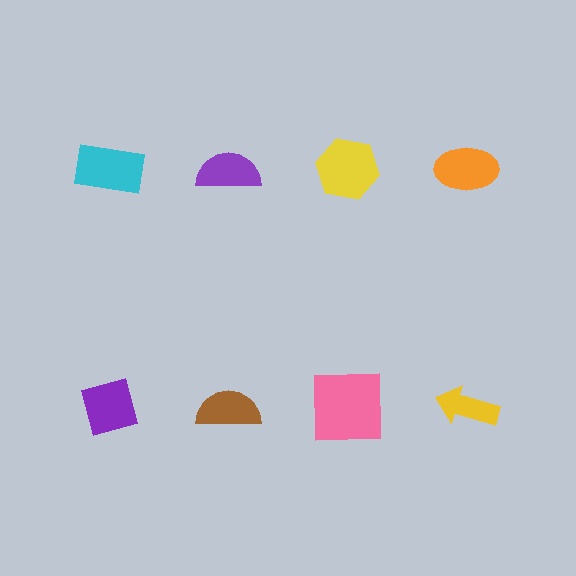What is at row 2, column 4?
A yellow arrow.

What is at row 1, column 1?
A cyan rectangle.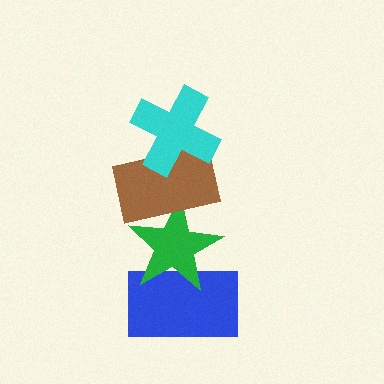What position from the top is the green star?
The green star is 3rd from the top.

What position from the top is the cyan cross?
The cyan cross is 1st from the top.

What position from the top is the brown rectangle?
The brown rectangle is 2nd from the top.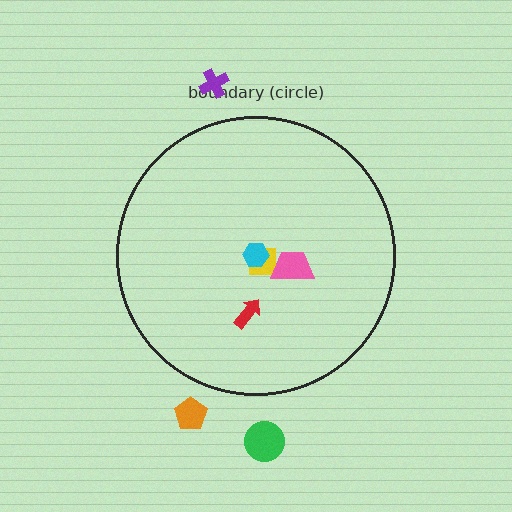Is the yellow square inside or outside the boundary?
Inside.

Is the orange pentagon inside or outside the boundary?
Outside.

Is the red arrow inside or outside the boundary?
Inside.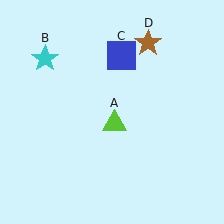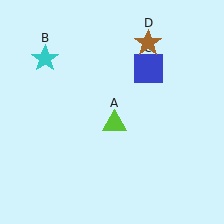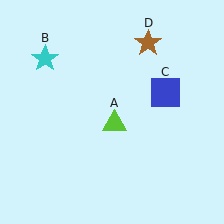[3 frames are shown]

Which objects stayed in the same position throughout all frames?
Lime triangle (object A) and cyan star (object B) and brown star (object D) remained stationary.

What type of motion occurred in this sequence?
The blue square (object C) rotated clockwise around the center of the scene.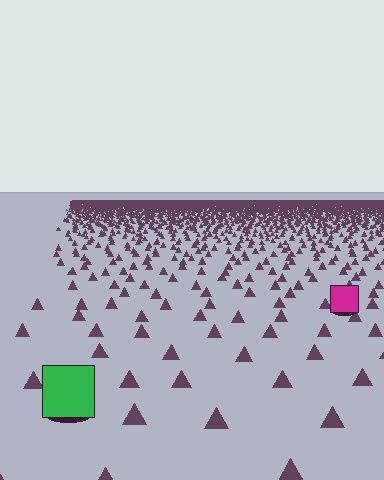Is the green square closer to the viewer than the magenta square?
Yes. The green square is closer — you can tell from the texture gradient: the ground texture is coarser near it.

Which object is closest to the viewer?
The green square is closest. The texture marks near it are larger and more spread out.